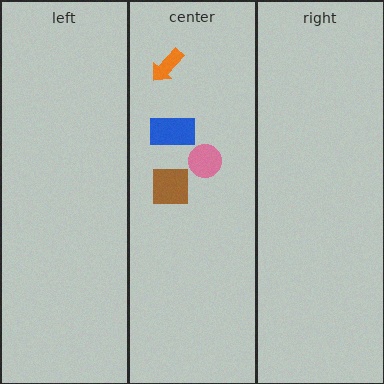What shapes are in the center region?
The pink circle, the orange arrow, the brown square, the blue rectangle.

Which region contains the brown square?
The center region.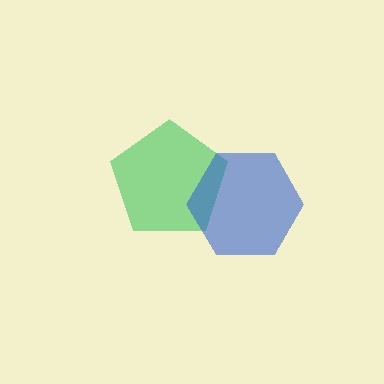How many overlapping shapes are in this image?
There are 2 overlapping shapes in the image.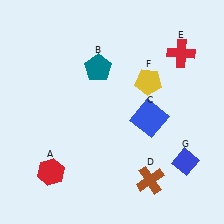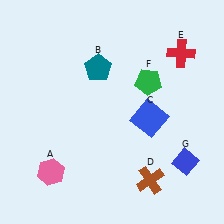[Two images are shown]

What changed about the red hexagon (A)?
In Image 1, A is red. In Image 2, it changed to pink.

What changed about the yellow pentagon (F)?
In Image 1, F is yellow. In Image 2, it changed to green.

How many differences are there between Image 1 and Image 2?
There are 2 differences between the two images.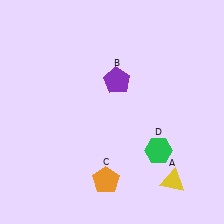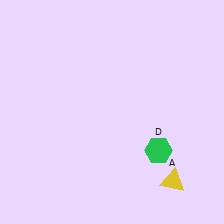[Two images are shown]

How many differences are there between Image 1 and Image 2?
There are 2 differences between the two images.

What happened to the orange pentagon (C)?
The orange pentagon (C) was removed in Image 2. It was in the bottom-left area of Image 1.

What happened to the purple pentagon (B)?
The purple pentagon (B) was removed in Image 2. It was in the top-right area of Image 1.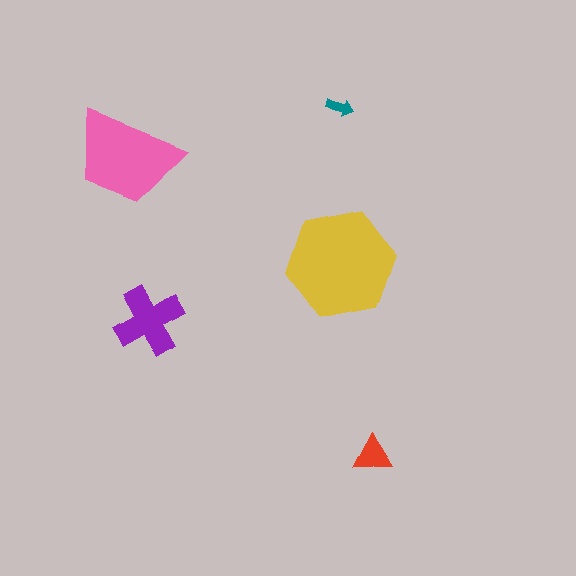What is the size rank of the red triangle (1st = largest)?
4th.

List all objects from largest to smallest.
The yellow hexagon, the pink trapezoid, the purple cross, the red triangle, the teal arrow.